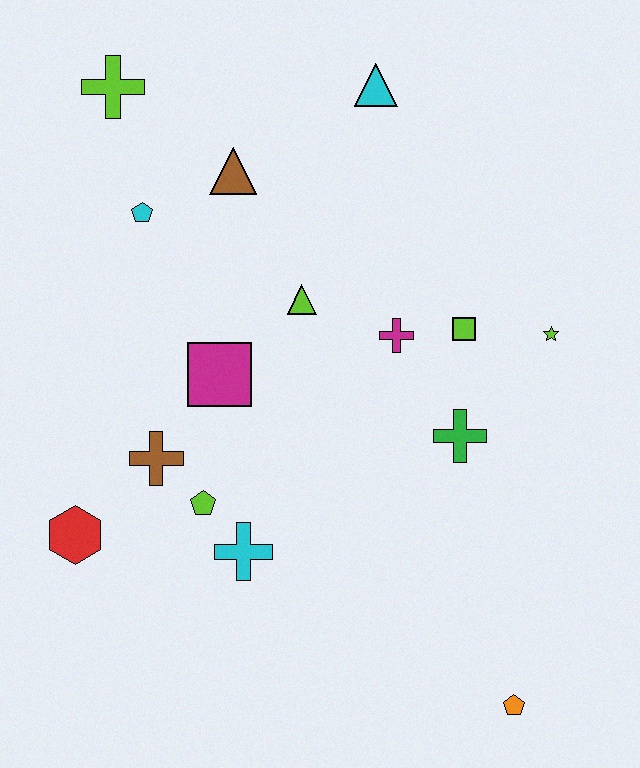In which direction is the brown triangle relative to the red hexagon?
The brown triangle is above the red hexagon.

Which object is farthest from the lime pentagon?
The cyan triangle is farthest from the lime pentagon.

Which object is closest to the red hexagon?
The brown cross is closest to the red hexagon.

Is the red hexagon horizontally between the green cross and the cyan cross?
No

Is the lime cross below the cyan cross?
No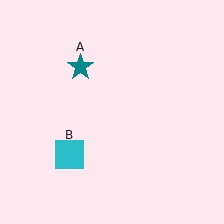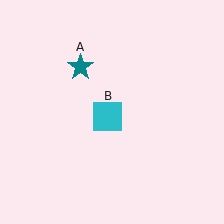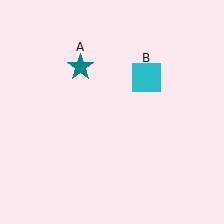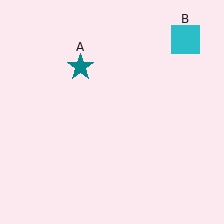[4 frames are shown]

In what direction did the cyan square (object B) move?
The cyan square (object B) moved up and to the right.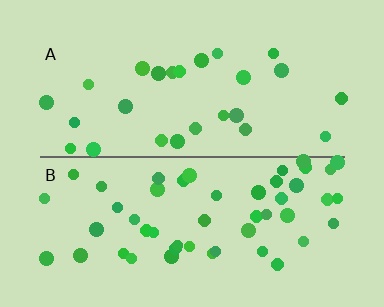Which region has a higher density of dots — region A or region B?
B (the bottom).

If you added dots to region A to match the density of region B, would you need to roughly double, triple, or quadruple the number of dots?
Approximately double.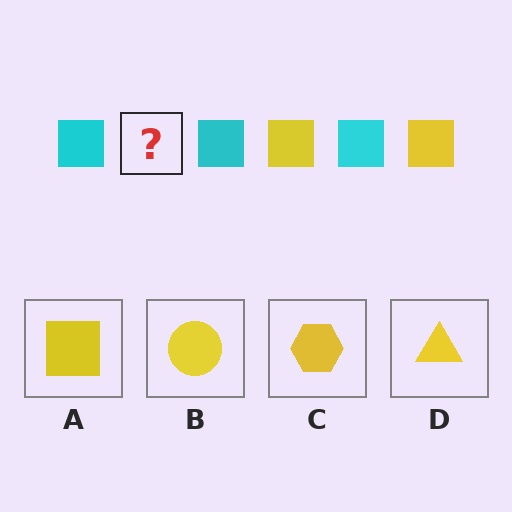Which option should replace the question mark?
Option A.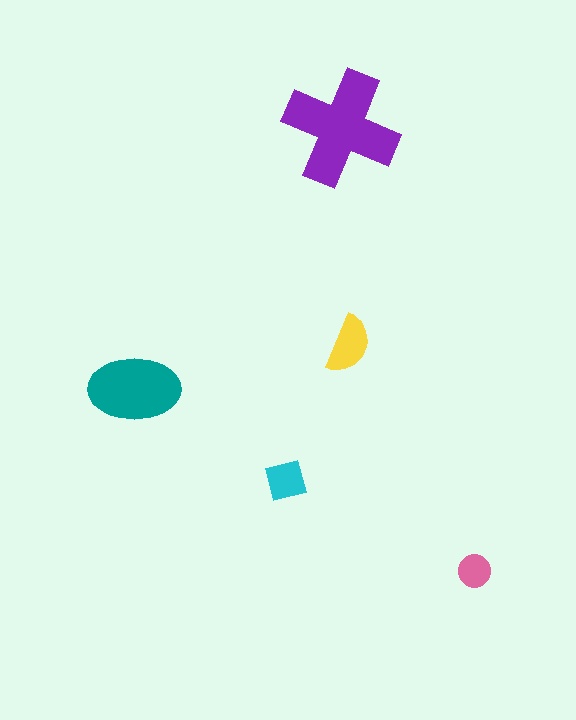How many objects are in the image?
There are 5 objects in the image.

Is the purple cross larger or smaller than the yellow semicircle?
Larger.